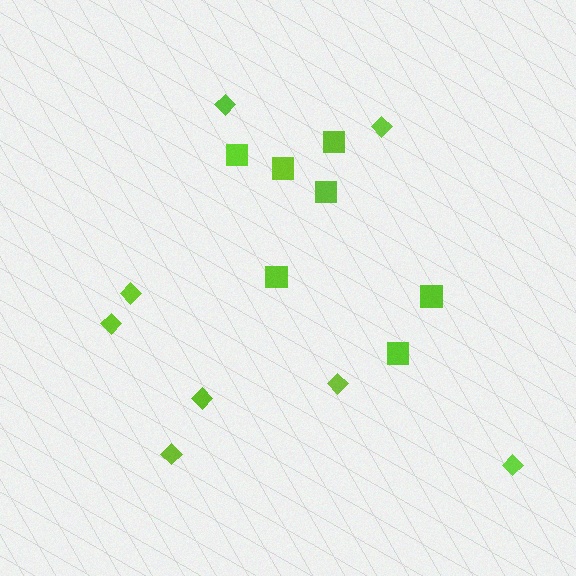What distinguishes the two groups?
There are 2 groups: one group of squares (7) and one group of diamonds (8).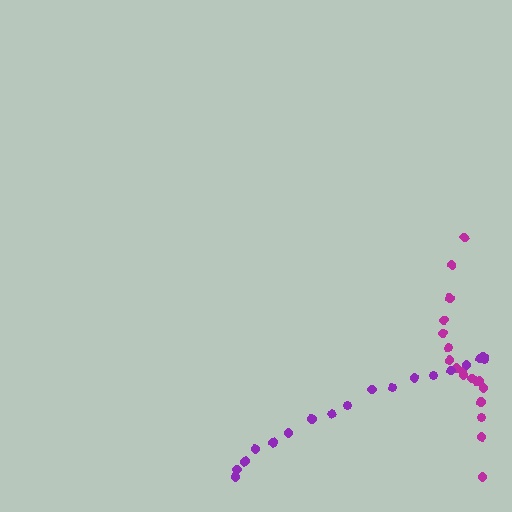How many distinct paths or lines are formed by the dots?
There are 2 distinct paths.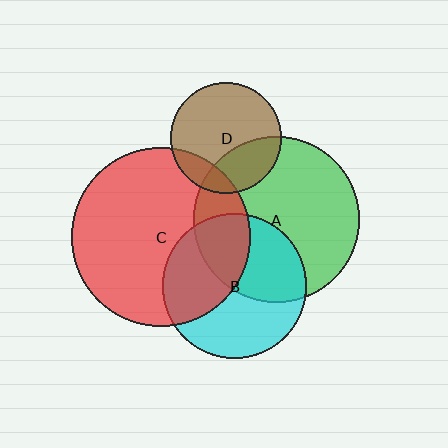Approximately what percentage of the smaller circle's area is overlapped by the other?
Approximately 30%.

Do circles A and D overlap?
Yes.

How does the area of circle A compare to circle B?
Approximately 1.3 times.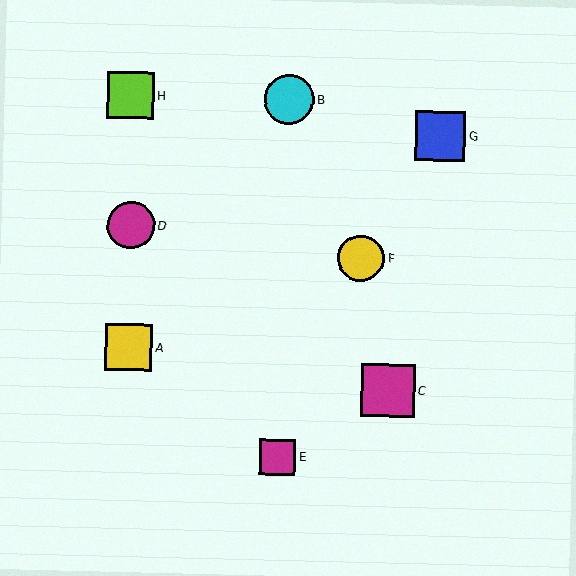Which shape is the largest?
The magenta square (labeled C) is the largest.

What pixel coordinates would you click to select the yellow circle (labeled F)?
Click at (361, 258) to select the yellow circle F.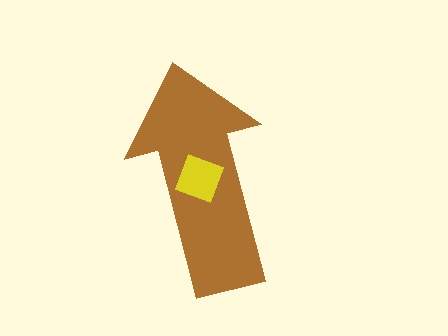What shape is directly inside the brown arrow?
The yellow diamond.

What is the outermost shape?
The brown arrow.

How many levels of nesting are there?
2.